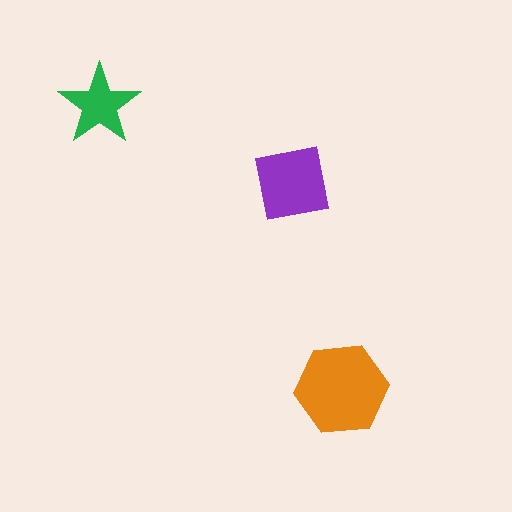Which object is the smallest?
The green star.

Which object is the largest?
The orange hexagon.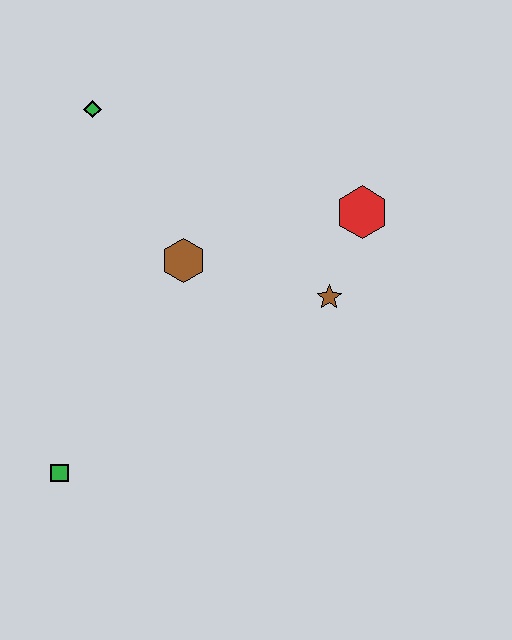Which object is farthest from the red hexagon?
The green square is farthest from the red hexagon.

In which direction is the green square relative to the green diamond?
The green square is below the green diamond.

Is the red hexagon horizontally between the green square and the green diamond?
No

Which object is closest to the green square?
The brown hexagon is closest to the green square.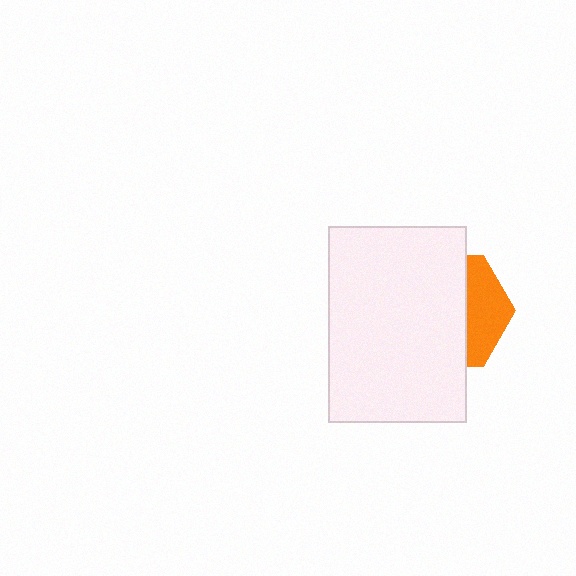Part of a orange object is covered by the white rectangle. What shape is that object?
It is a hexagon.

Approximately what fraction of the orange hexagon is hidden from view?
Roughly 66% of the orange hexagon is hidden behind the white rectangle.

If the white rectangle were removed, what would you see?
You would see the complete orange hexagon.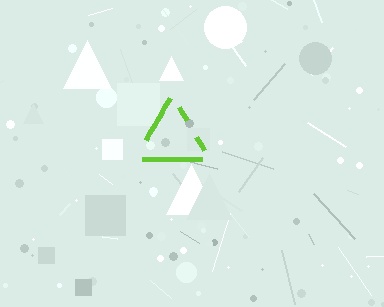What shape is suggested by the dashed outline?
The dashed outline suggests a triangle.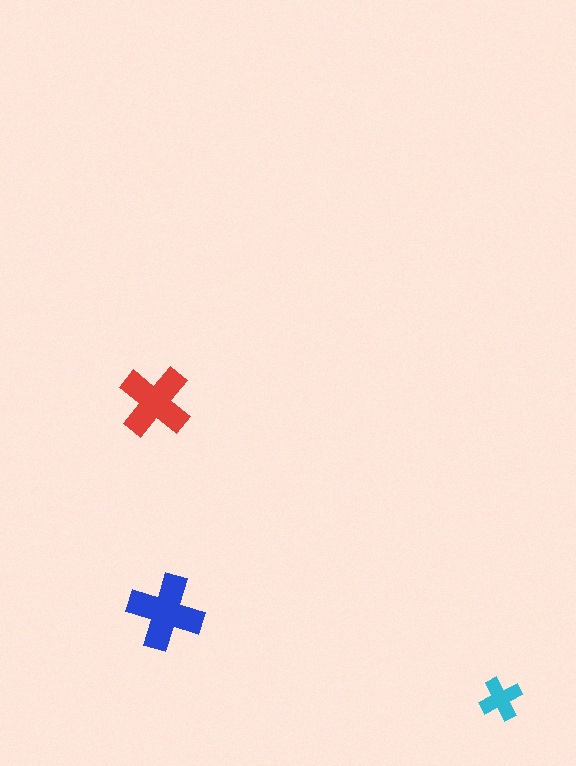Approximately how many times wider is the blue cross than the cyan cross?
About 2 times wider.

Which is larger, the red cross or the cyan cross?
The red one.